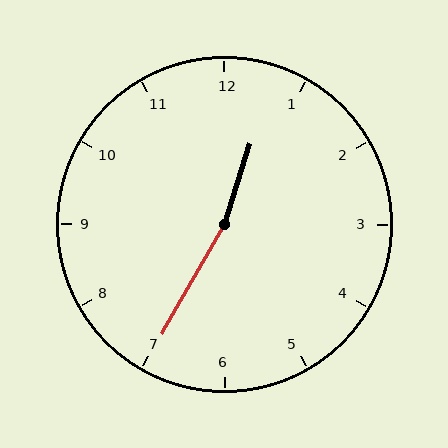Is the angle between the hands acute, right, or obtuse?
It is obtuse.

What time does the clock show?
12:35.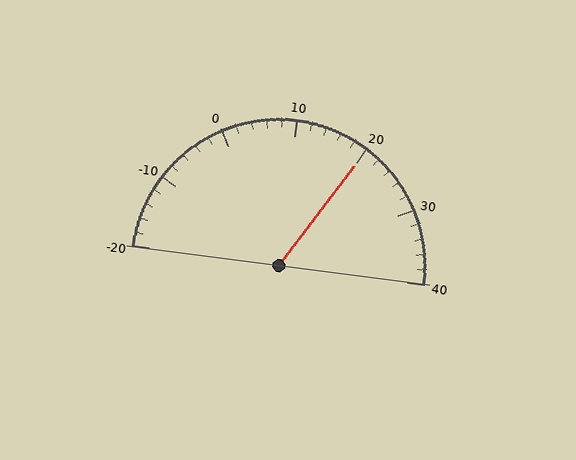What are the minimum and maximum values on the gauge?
The gauge ranges from -20 to 40.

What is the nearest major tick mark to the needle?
The nearest major tick mark is 20.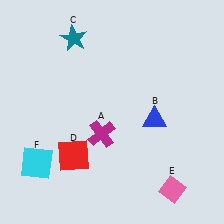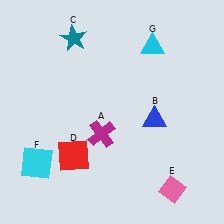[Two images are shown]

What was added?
A cyan triangle (G) was added in Image 2.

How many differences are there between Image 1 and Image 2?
There is 1 difference between the two images.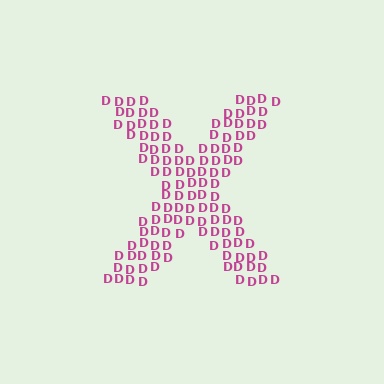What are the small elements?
The small elements are letter D's.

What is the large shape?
The large shape is the letter X.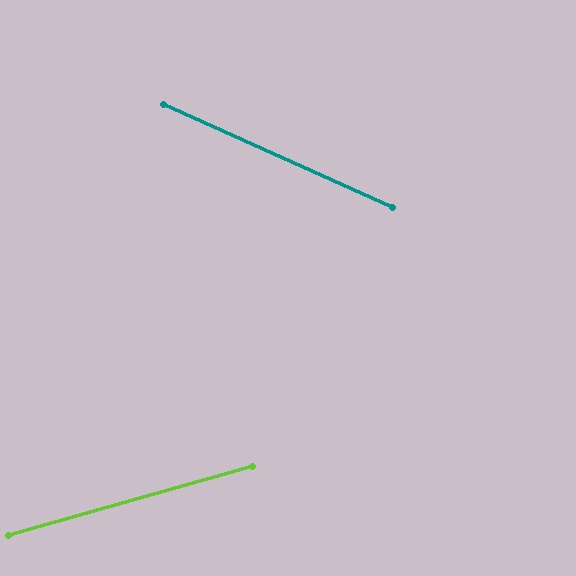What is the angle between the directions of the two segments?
Approximately 40 degrees.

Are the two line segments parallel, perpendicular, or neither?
Neither parallel nor perpendicular — they differ by about 40°.